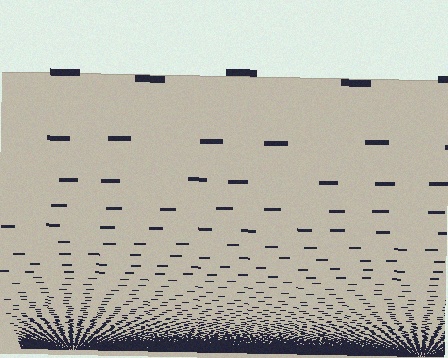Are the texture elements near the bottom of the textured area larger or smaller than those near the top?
Smaller. The gradient is inverted — elements near the bottom are smaller and denser.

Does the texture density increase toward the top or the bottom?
Density increases toward the bottom.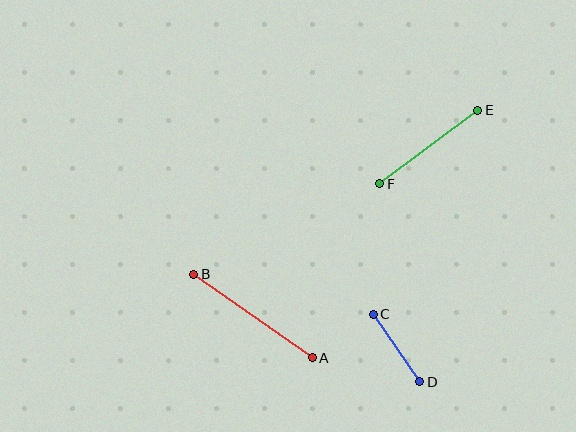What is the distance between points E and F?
The distance is approximately 123 pixels.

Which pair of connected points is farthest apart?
Points A and B are farthest apart.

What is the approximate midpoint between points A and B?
The midpoint is at approximately (253, 316) pixels.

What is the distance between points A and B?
The distance is approximately 145 pixels.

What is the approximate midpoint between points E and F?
The midpoint is at approximately (429, 147) pixels.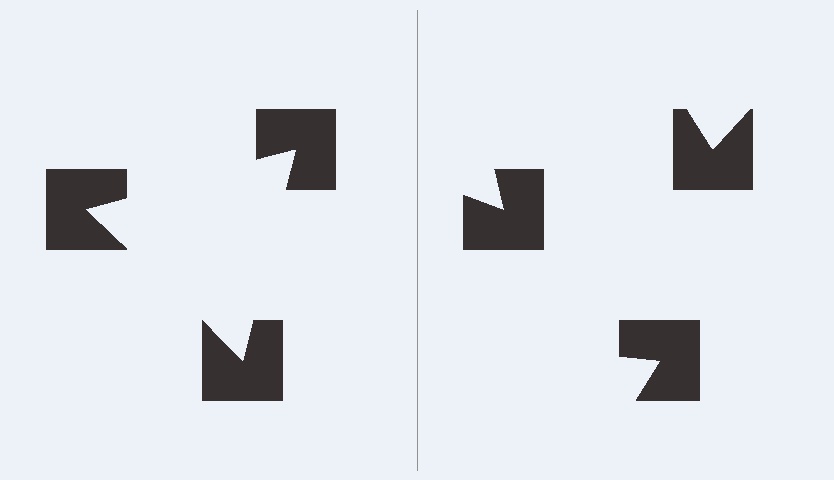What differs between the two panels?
The notched squares are positioned identically on both sides; only the wedge orientations differ. On the left they align to a triangle; on the right they are misaligned.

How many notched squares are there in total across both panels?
6 — 3 on each side.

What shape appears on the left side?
An illusory triangle.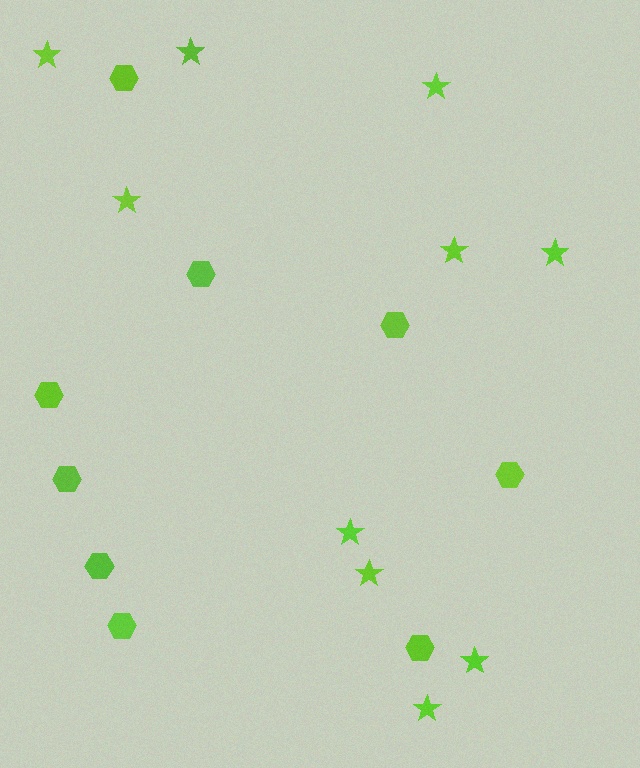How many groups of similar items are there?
There are 2 groups: one group of hexagons (9) and one group of stars (10).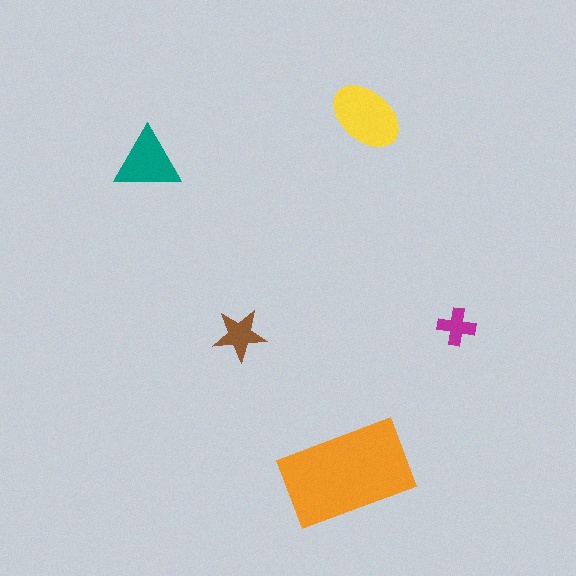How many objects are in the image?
There are 5 objects in the image.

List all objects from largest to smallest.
The orange rectangle, the yellow ellipse, the teal triangle, the brown star, the magenta cross.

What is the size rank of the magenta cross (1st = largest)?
5th.